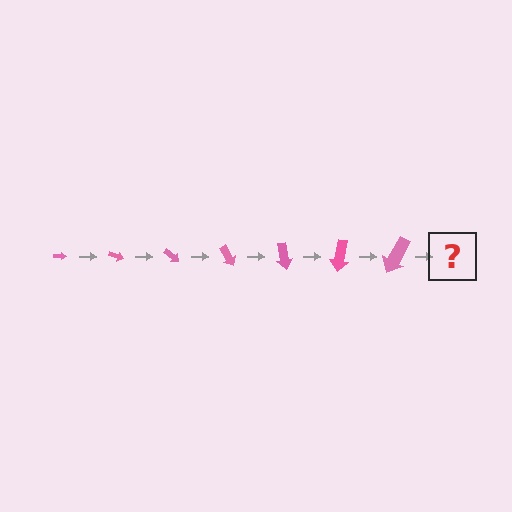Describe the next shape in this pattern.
It should be an arrow, larger than the previous one and rotated 140 degrees from the start.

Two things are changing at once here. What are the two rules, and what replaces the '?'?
The two rules are that the arrow grows larger each step and it rotates 20 degrees each step. The '?' should be an arrow, larger than the previous one and rotated 140 degrees from the start.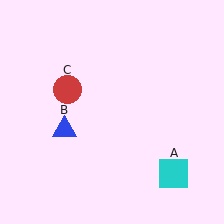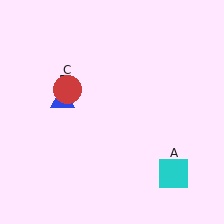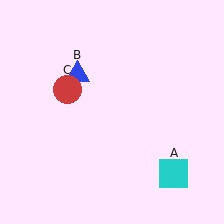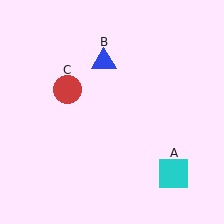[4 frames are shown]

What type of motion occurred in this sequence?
The blue triangle (object B) rotated clockwise around the center of the scene.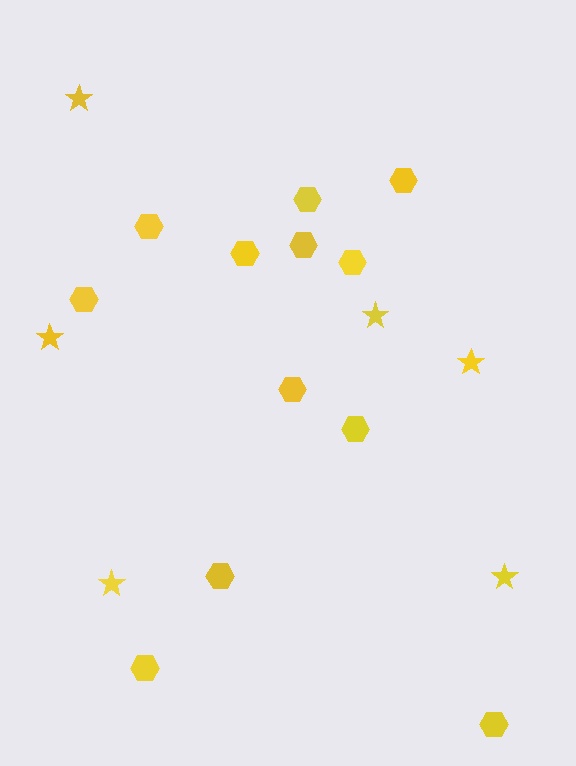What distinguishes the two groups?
There are 2 groups: one group of stars (6) and one group of hexagons (12).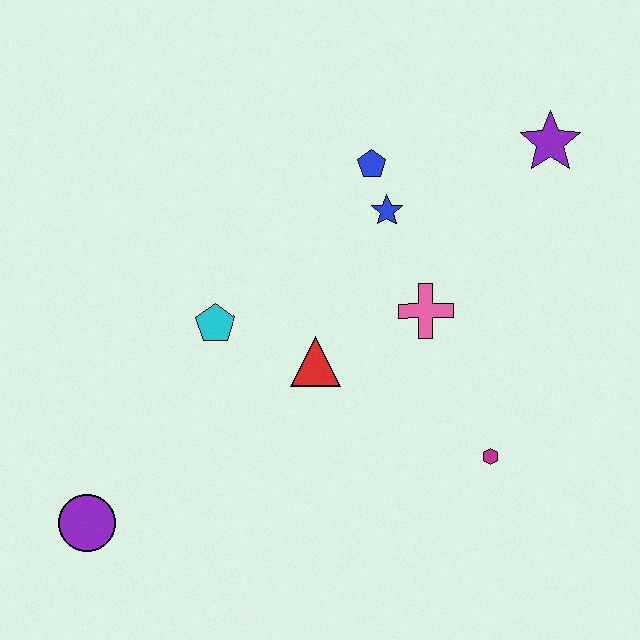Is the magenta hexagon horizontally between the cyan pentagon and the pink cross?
No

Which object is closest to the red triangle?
The cyan pentagon is closest to the red triangle.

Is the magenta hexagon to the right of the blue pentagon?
Yes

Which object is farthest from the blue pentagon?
The purple circle is farthest from the blue pentagon.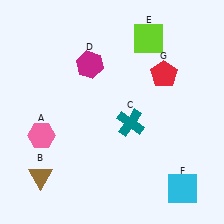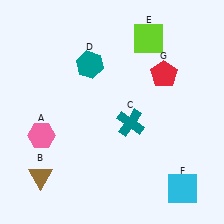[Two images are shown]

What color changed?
The hexagon (D) changed from magenta in Image 1 to teal in Image 2.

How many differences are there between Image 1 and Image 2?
There is 1 difference between the two images.